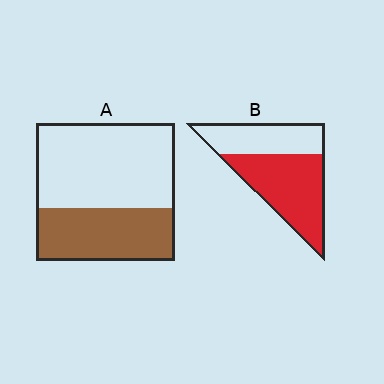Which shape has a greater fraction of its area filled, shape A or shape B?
Shape B.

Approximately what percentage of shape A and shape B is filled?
A is approximately 40% and B is approximately 60%.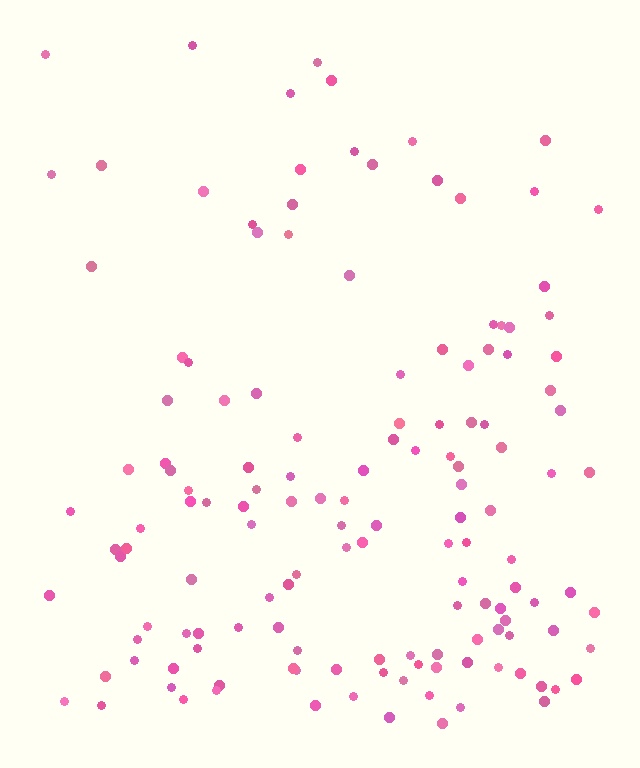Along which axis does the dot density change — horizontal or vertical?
Vertical.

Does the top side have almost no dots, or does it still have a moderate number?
Still a moderate number, just noticeably fewer than the bottom.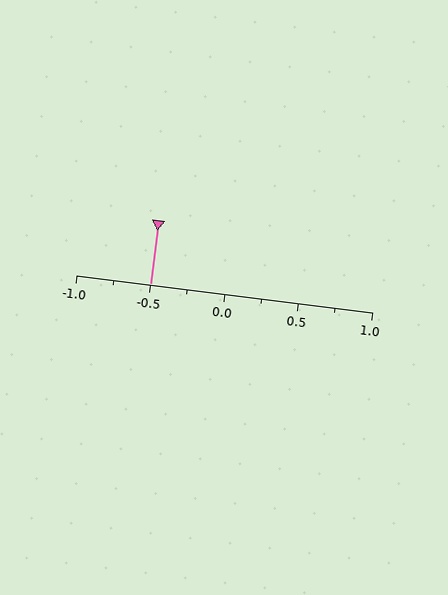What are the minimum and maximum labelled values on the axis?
The axis runs from -1.0 to 1.0.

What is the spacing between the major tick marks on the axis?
The major ticks are spaced 0.5 apart.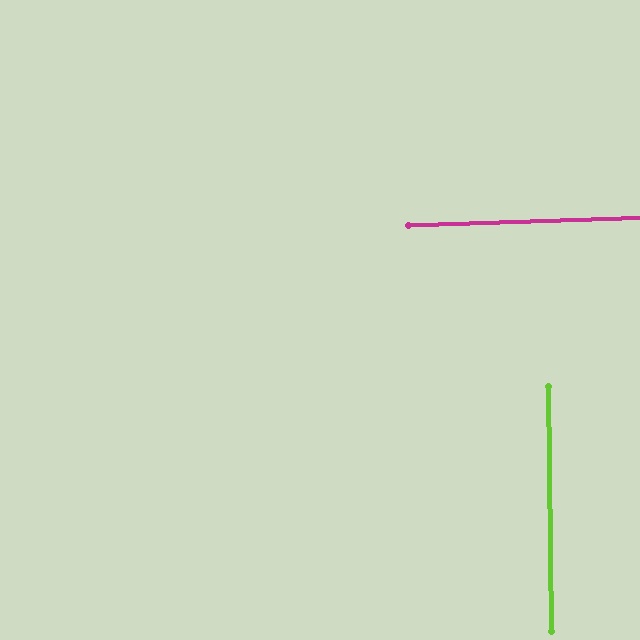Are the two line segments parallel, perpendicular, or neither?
Perpendicular — they meet at approximately 89°.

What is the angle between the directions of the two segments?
Approximately 89 degrees.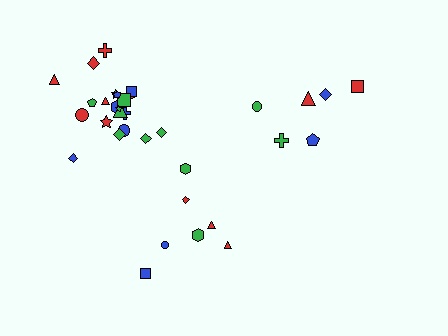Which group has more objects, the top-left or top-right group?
The top-left group.